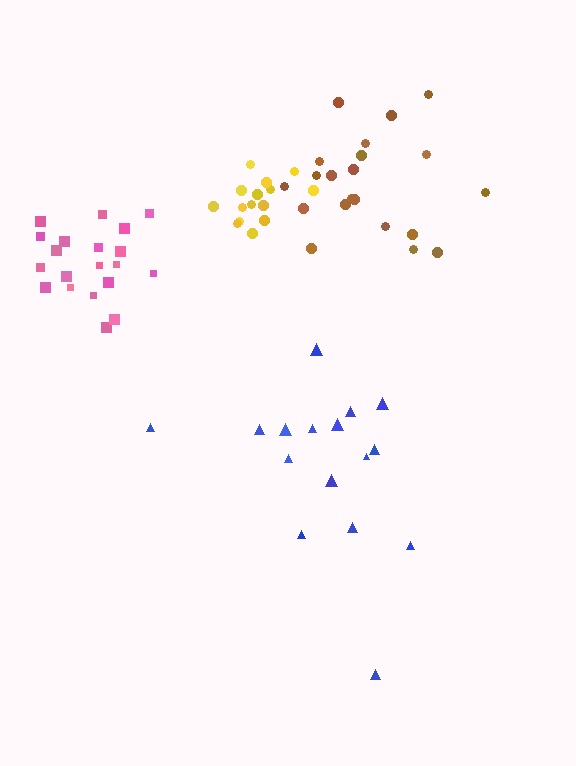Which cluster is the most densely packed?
Yellow.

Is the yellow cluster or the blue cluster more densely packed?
Yellow.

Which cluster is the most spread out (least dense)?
Blue.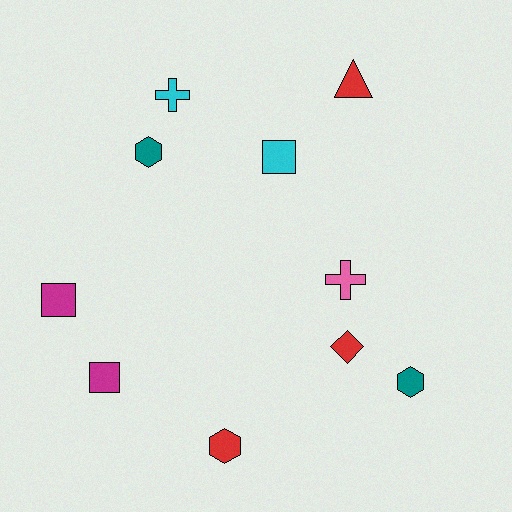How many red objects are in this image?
There are 3 red objects.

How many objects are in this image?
There are 10 objects.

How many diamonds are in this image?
There is 1 diamond.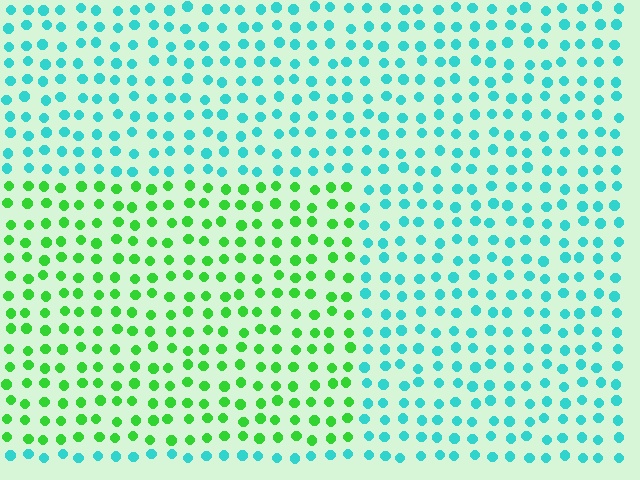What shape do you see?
I see a rectangle.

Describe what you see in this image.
The image is filled with small cyan elements in a uniform arrangement. A rectangle-shaped region is visible where the elements are tinted to a slightly different hue, forming a subtle color boundary.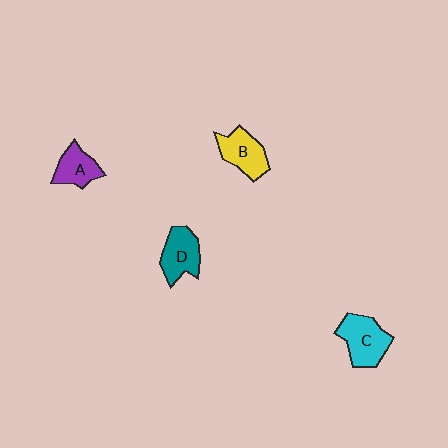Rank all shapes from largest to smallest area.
From largest to smallest: C (cyan), B (yellow), D (teal), A (purple).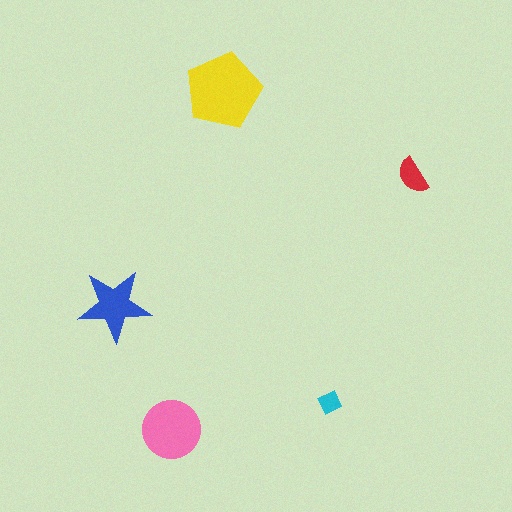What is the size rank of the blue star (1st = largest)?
3rd.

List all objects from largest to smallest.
The yellow pentagon, the pink circle, the blue star, the red semicircle, the cyan diamond.